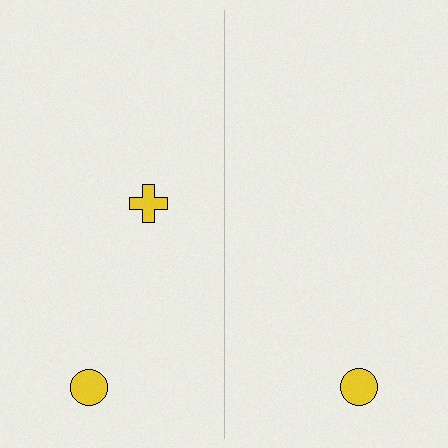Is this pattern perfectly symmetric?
No, the pattern is not perfectly symmetric. A yellow cross is missing from the right side.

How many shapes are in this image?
There are 3 shapes in this image.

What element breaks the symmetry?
A yellow cross is missing from the right side.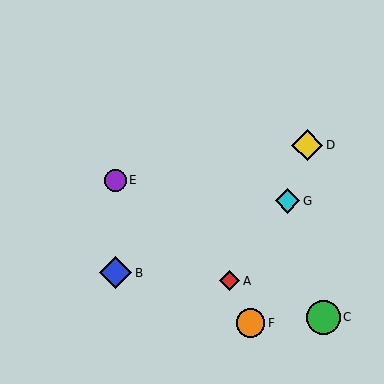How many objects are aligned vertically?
2 objects (B, E) are aligned vertically.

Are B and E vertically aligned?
Yes, both are at x≈116.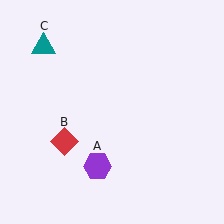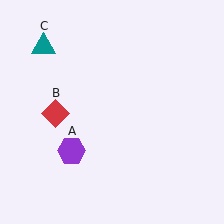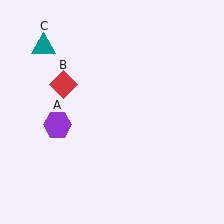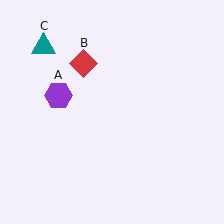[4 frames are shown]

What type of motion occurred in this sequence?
The purple hexagon (object A), red diamond (object B) rotated clockwise around the center of the scene.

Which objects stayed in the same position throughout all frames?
Teal triangle (object C) remained stationary.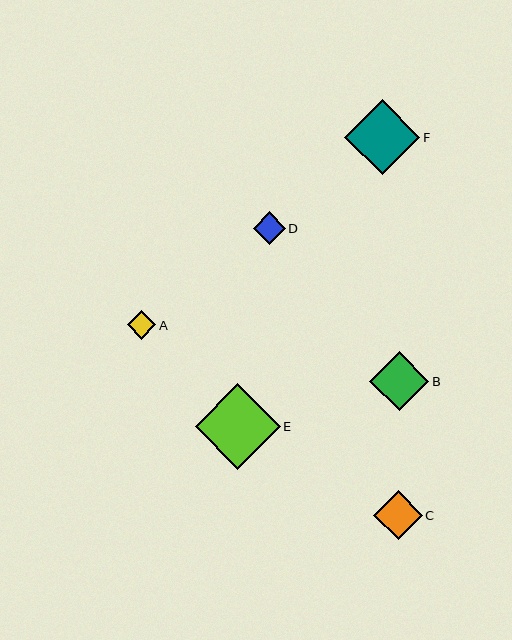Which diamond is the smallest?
Diamond A is the smallest with a size of approximately 28 pixels.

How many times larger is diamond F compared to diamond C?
Diamond F is approximately 1.5 times the size of diamond C.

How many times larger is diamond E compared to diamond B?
Diamond E is approximately 1.4 times the size of diamond B.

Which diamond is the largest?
Diamond E is the largest with a size of approximately 85 pixels.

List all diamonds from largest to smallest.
From largest to smallest: E, F, B, C, D, A.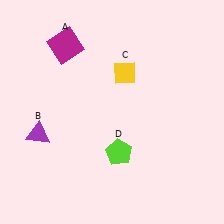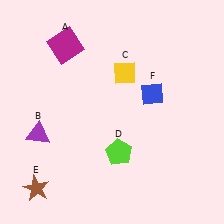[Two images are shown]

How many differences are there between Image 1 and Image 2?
There are 2 differences between the two images.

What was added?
A brown star (E), a blue diamond (F) were added in Image 2.